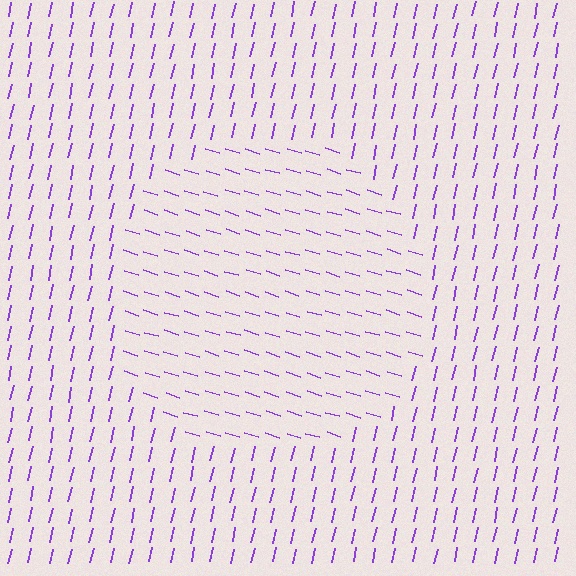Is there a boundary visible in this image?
Yes, there is a texture boundary formed by a change in line orientation.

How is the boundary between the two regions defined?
The boundary is defined purely by a change in line orientation (approximately 85 degrees difference). All lines are the same color and thickness.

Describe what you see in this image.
The image is filled with small purple line segments. A circle region in the image has lines oriented differently from the surrounding lines, creating a visible texture boundary.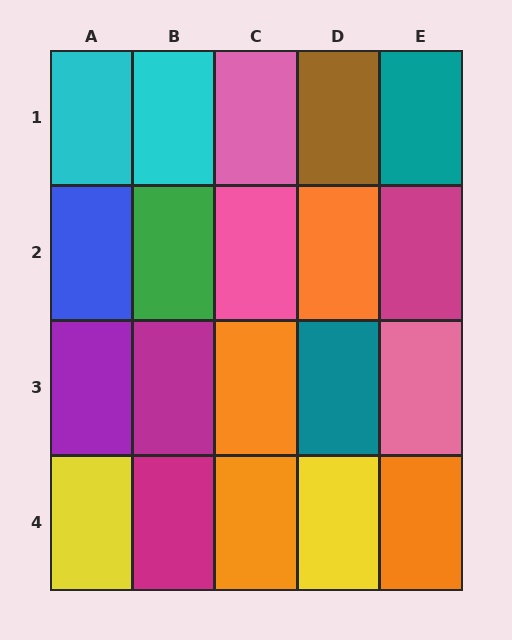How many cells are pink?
3 cells are pink.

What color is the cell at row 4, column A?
Yellow.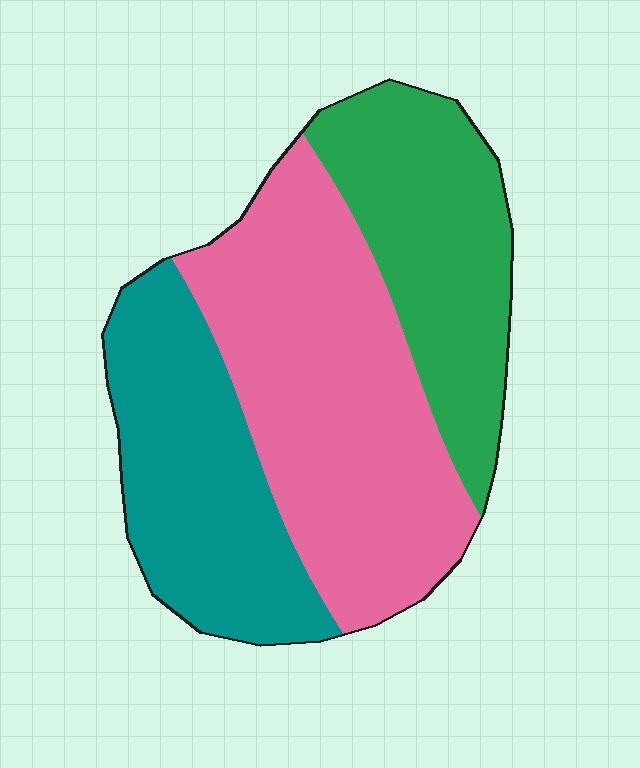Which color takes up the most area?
Pink, at roughly 45%.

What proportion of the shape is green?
Green takes up between a sixth and a third of the shape.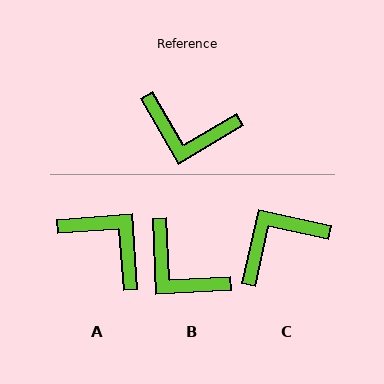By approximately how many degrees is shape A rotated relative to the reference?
Approximately 154 degrees counter-clockwise.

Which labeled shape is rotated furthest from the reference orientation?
A, about 154 degrees away.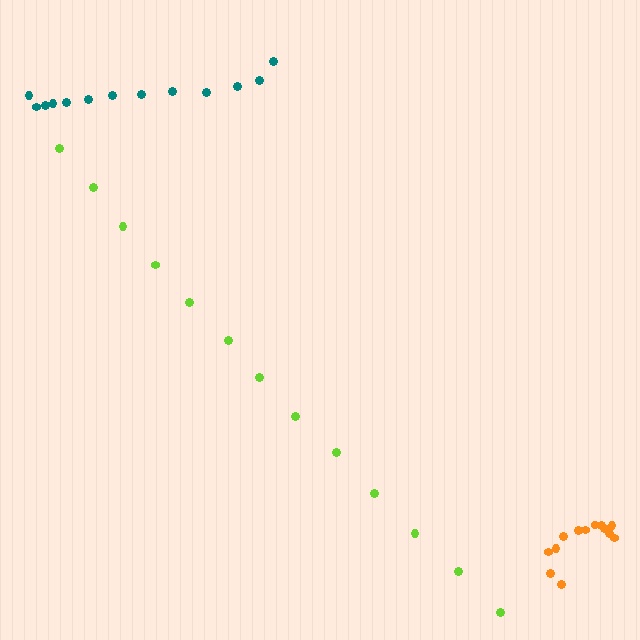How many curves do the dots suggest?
There are 3 distinct paths.